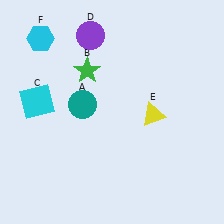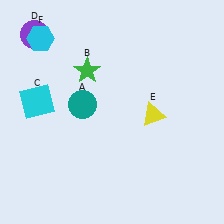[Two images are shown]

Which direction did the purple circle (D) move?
The purple circle (D) moved left.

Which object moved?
The purple circle (D) moved left.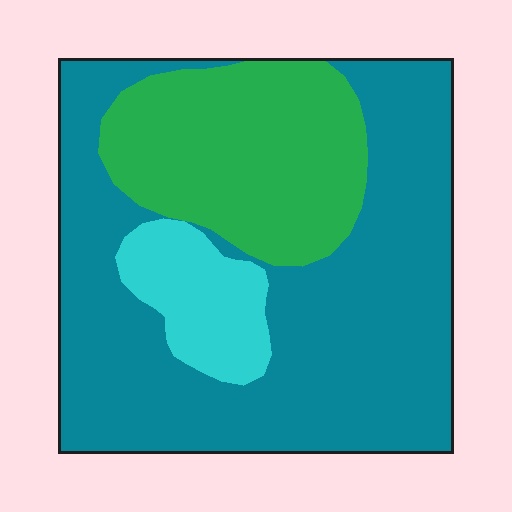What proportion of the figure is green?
Green takes up between a sixth and a third of the figure.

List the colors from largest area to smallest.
From largest to smallest: teal, green, cyan.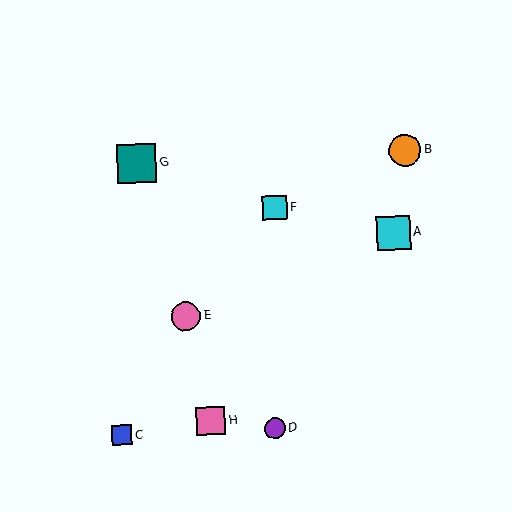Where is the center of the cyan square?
The center of the cyan square is at (275, 208).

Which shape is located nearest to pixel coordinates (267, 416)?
The purple circle (labeled D) at (275, 428) is nearest to that location.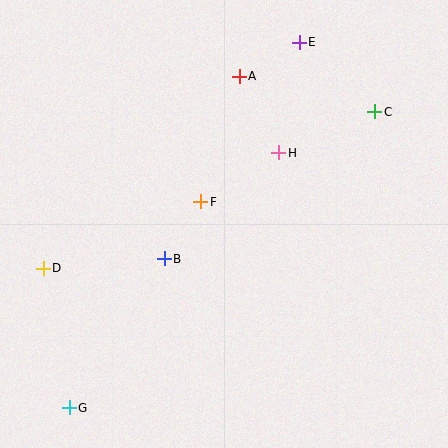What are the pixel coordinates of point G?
Point G is at (69, 408).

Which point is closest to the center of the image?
Point F at (201, 202) is closest to the center.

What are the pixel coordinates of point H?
Point H is at (279, 153).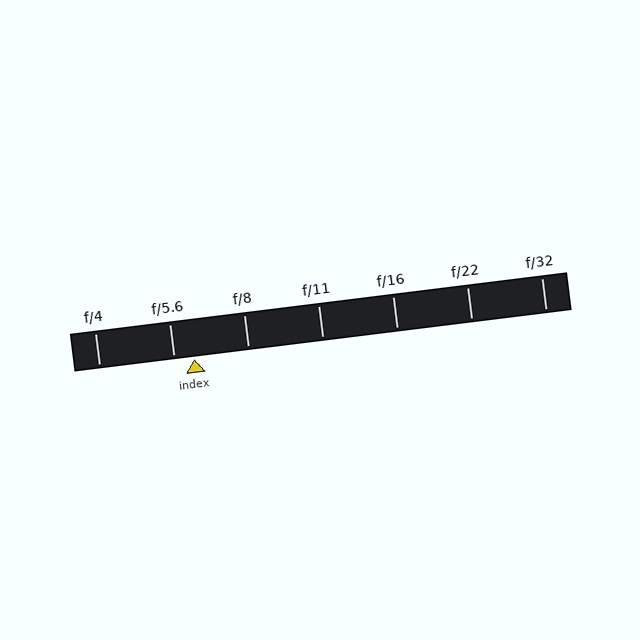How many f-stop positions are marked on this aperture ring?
There are 7 f-stop positions marked.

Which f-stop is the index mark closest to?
The index mark is closest to f/5.6.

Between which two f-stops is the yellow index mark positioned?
The index mark is between f/5.6 and f/8.